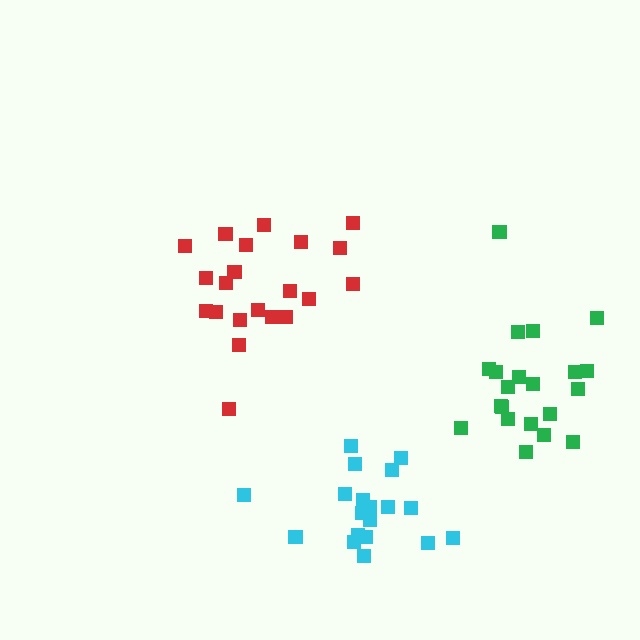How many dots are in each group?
Group 1: 21 dots, Group 2: 21 dots, Group 3: 19 dots (61 total).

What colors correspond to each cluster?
The clusters are colored: green, red, cyan.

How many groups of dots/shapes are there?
There are 3 groups.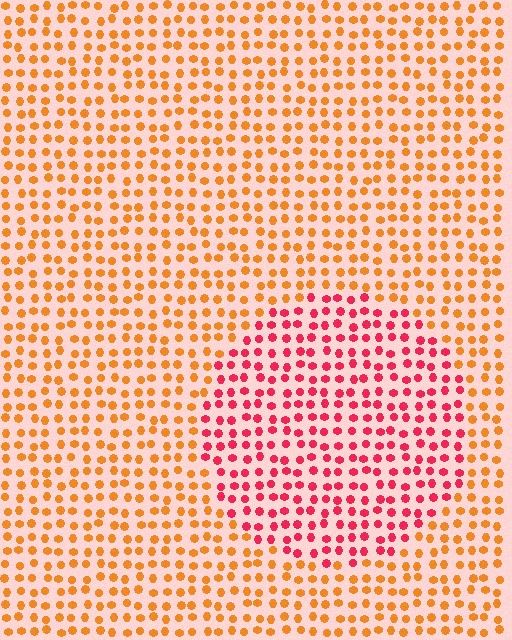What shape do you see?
I see a circle.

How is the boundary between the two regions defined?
The boundary is defined purely by a slight shift in hue (about 44 degrees). Spacing, size, and orientation are identical on both sides.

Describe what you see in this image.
The image is filled with small orange elements in a uniform arrangement. A circle-shaped region is visible where the elements are tinted to a slightly different hue, forming a subtle color boundary.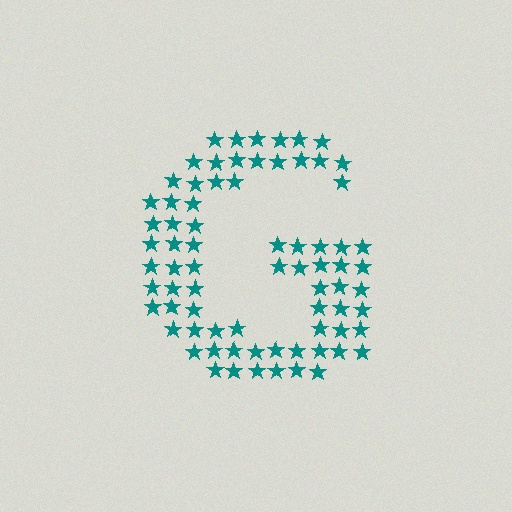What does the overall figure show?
The overall figure shows the letter G.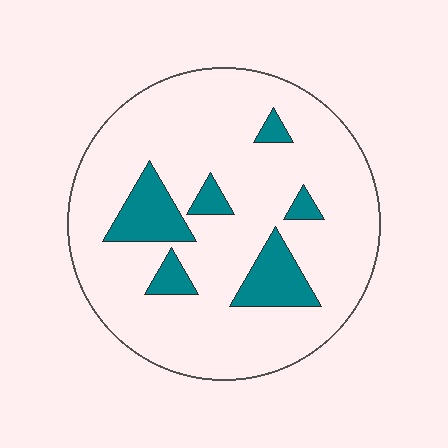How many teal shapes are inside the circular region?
6.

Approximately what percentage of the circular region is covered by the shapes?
Approximately 15%.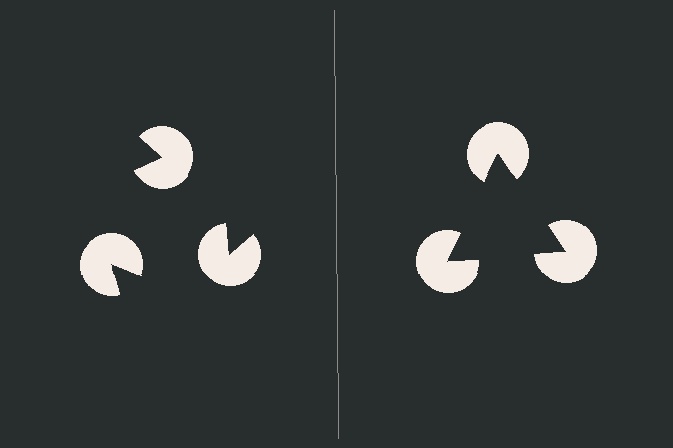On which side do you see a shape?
An illusory triangle appears on the right side. On the left side the wedge cuts are rotated, so no coherent shape forms.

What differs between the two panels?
The pac-man discs are positioned identically on both sides; only the wedge orientations differ. On the right they align to a triangle; on the left they are misaligned.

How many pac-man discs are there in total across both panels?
6 — 3 on each side.